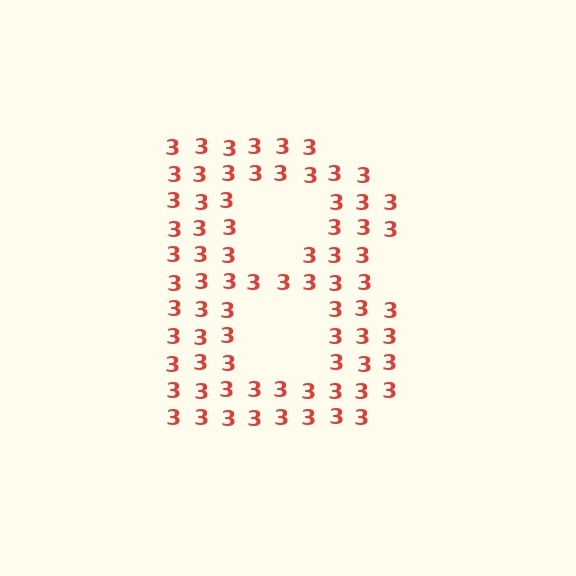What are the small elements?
The small elements are digit 3's.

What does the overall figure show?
The overall figure shows the letter B.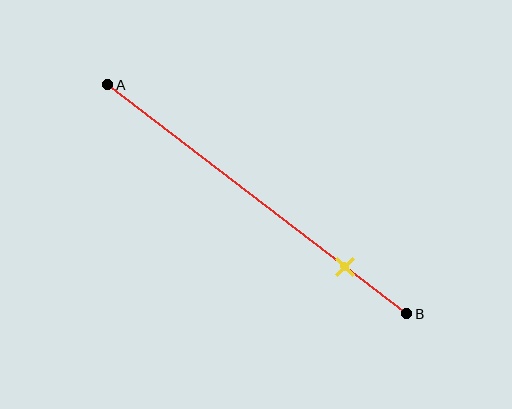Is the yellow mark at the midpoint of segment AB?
No, the mark is at about 80% from A, not at the 50% midpoint.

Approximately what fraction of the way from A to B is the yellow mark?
The yellow mark is approximately 80% of the way from A to B.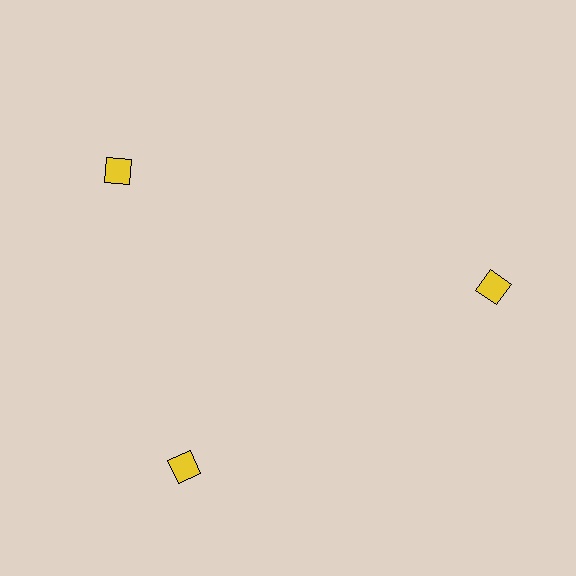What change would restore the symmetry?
The symmetry would be restored by rotating it back into even spacing with its neighbors so that all 3 squares sit at equal angles and equal distance from the center.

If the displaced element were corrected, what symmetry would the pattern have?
It would have 3-fold rotational symmetry — the pattern would map onto itself every 120 degrees.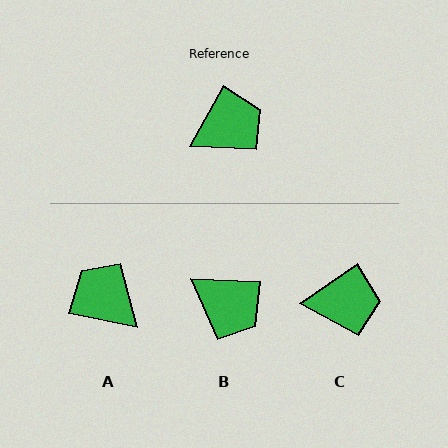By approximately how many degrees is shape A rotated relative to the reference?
Approximately 107 degrees counter-clockwise.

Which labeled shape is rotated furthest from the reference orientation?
A, about 107 degrees away.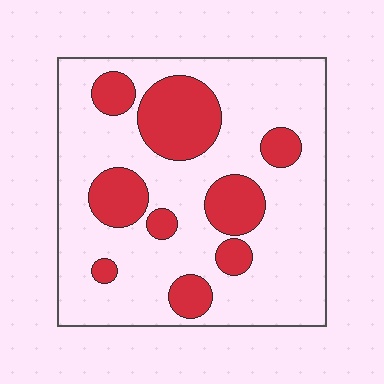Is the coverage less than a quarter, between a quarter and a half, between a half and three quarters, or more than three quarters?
Between a quarter and a half.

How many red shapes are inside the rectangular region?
9.